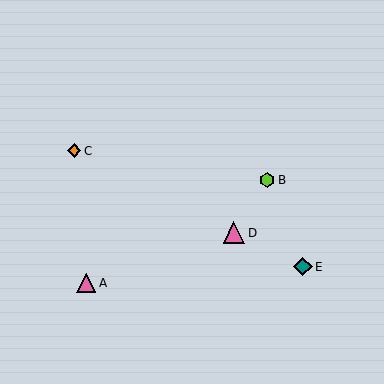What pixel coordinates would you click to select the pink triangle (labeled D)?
Click at (234, 233) to select the pink triangle D.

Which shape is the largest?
The pink triangle (labeled D) is the largest.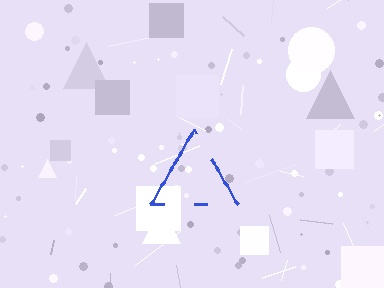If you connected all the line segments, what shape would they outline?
They would outline a triangle.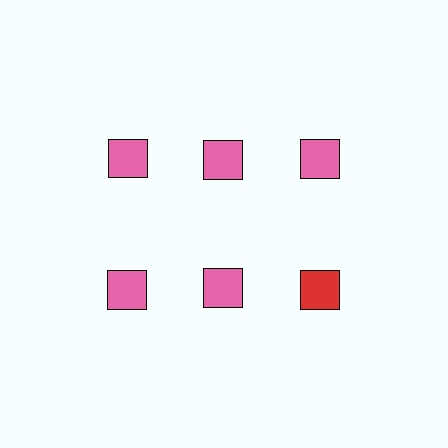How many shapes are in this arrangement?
There are 6 shapes arranged in a grid pattern.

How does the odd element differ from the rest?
It has a different color: red instead of pink.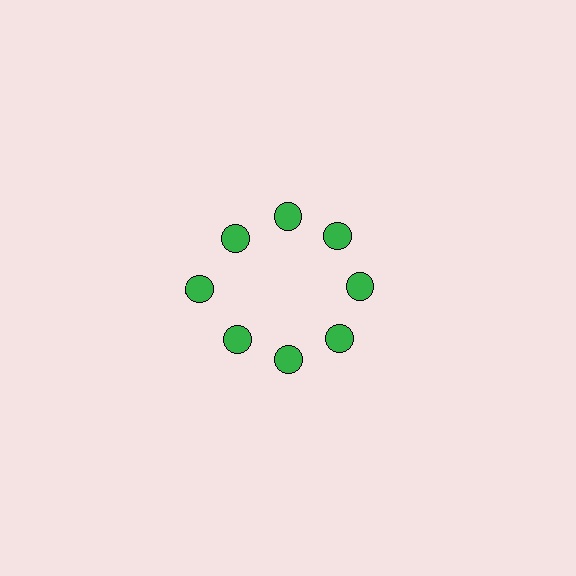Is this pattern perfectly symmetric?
No. The 8 green circles are arranged in a ring, but one element near the 9 o'clock position is pushed outward from the center, breaking the 8-fold rotational symmetry.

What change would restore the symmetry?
The symmetry would be restored by moving it inward, back onto the ring so that all 8 circles sit at equal angles and equal distance from the center.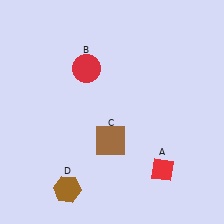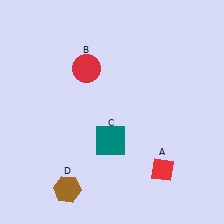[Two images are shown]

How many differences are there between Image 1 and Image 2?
There is 1 difference between the two images.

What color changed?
The square (C) changed from brown in Image 1 to teal in Image 2.